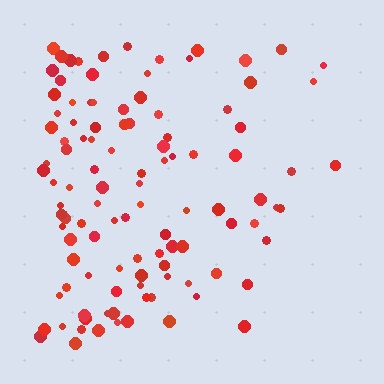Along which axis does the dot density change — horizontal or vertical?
Horizontal.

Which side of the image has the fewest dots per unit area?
The right.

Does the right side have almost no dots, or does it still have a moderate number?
Still a moderate number, just noticeably fewer than the left.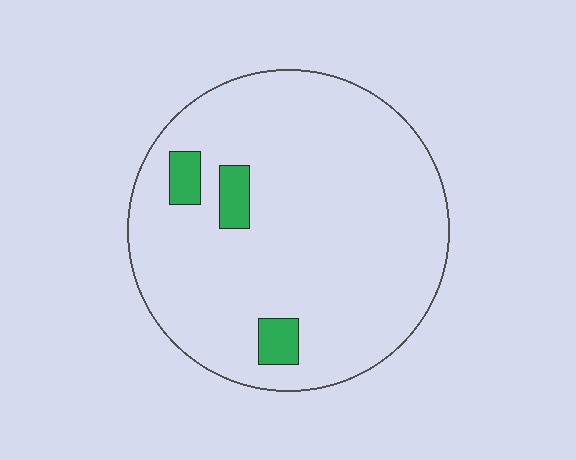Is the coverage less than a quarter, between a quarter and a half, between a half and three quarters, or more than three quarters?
Less than a quarter.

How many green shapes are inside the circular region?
3.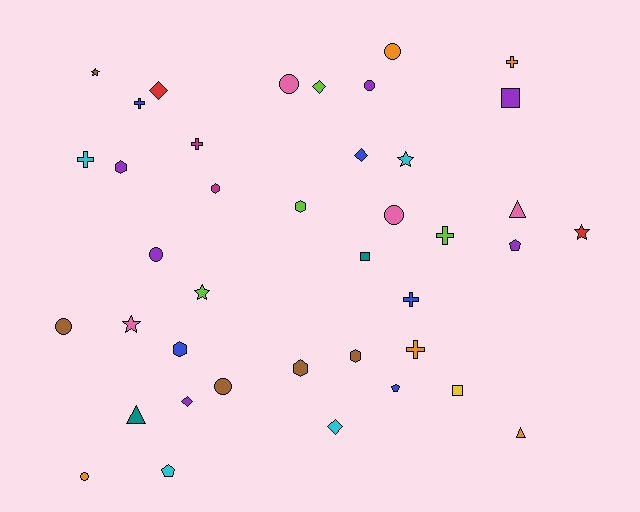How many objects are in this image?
There are 40 objects.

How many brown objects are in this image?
There are 5 brown objects.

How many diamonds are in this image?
There are 5 diamonds.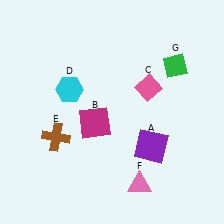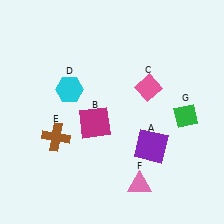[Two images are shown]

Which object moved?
The green diamond (G) moved down.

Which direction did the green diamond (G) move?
The green diamond (G) moved down.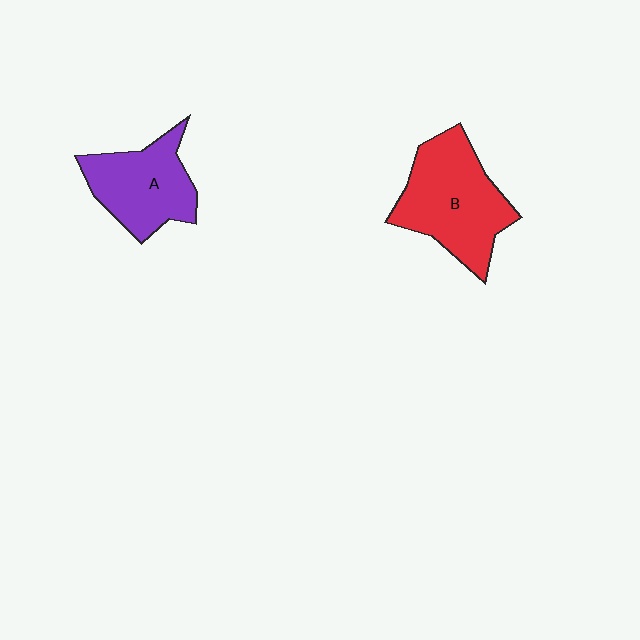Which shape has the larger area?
Shape B (red).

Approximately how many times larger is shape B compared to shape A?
Approximately 1.3 times.